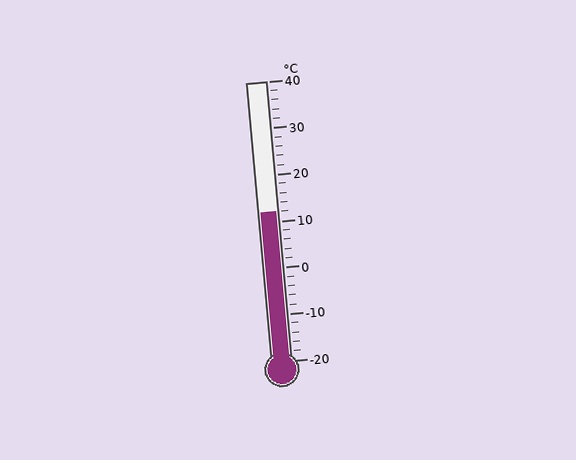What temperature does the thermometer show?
The thermometer shows approximately 12°C.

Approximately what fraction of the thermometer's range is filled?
The thermometer is filled to approximately 55% of its range.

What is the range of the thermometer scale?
The thermometer scale ranges from -20°C to 40°C.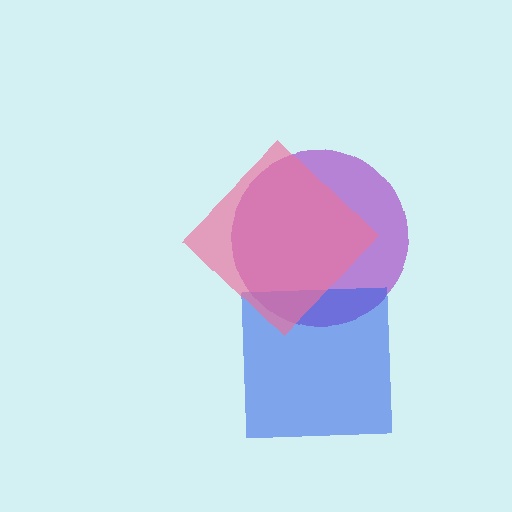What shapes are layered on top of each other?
The layered shapes are: a purple circle, a blue square, a pink diamond.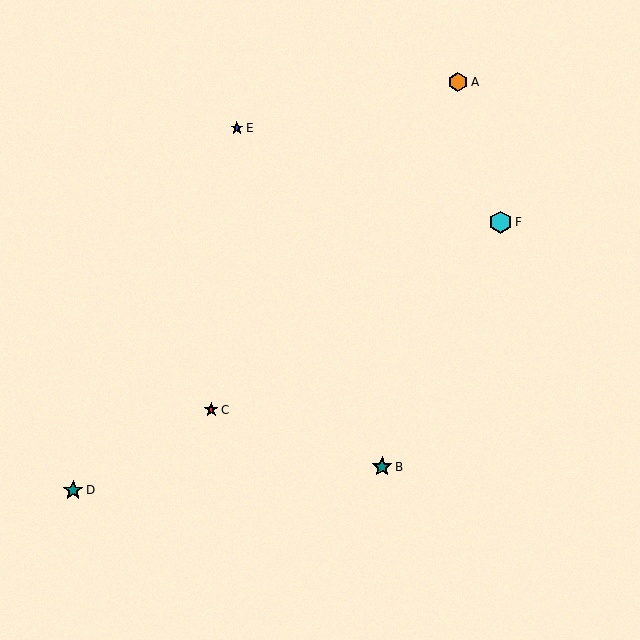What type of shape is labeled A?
Shape A is an orange hexagon.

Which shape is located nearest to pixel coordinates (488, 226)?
The cyan hexagon (labeled F) at (500, 222) is nearest to that location.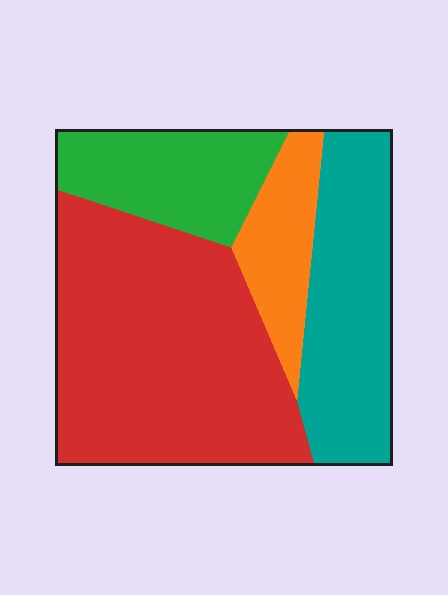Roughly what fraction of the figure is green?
Green covers about 15% of the figure.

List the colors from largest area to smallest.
From largest to smallest: red, teal, green, orange.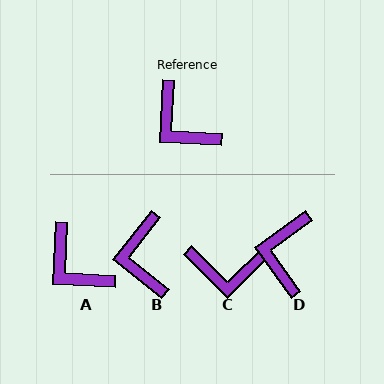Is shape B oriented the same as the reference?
No, it is off by about 35 degrees.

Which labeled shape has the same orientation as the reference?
A.